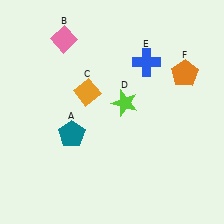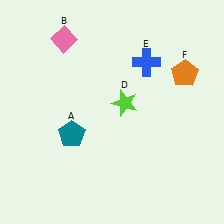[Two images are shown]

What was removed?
The orange diamond (C) was removed in Image 2.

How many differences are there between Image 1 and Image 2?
There is 1 difference between the two images.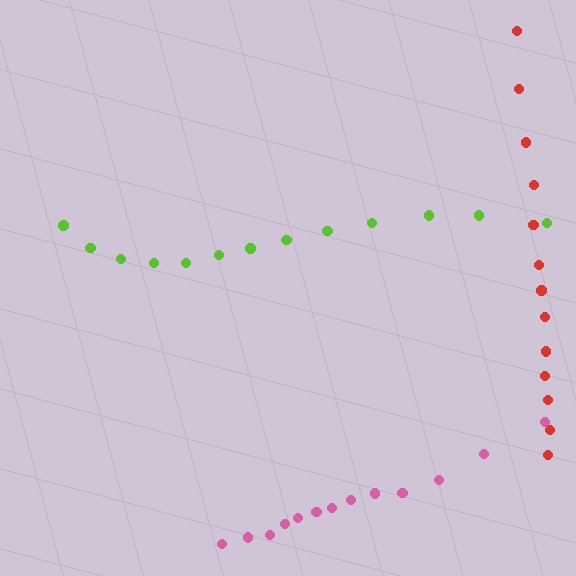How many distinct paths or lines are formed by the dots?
There are 3 distinct paths.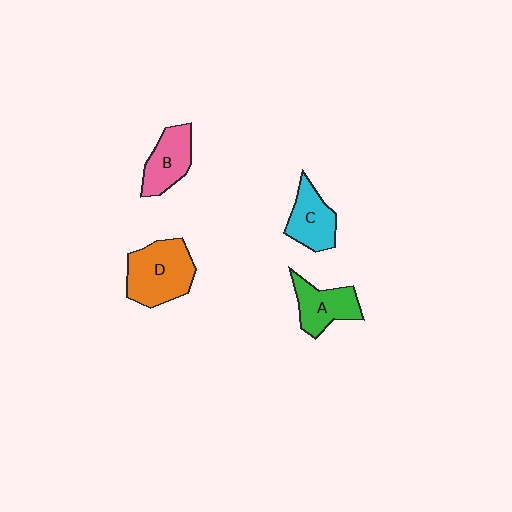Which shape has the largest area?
Shape D (orange).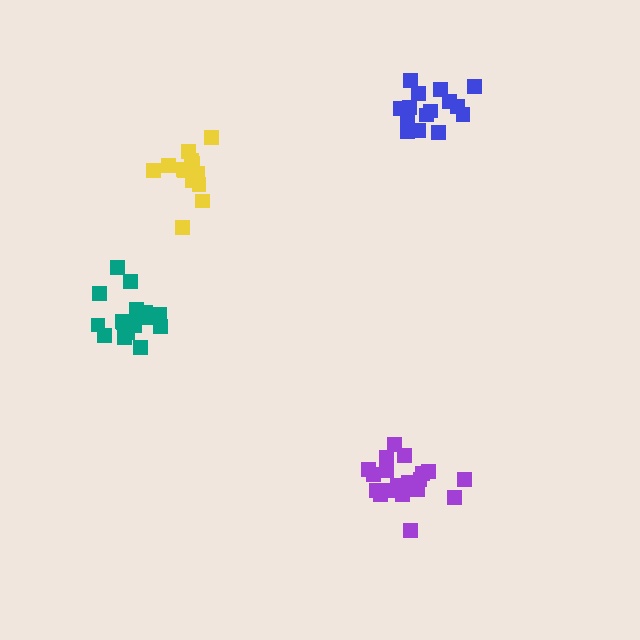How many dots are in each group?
Group 1: 18 dots, Group 2: 15 dots, Group 3: 20 dots, Group 4: 16 dots (69 total).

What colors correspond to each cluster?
The clusters are colored: teal, blue, purple, yellow.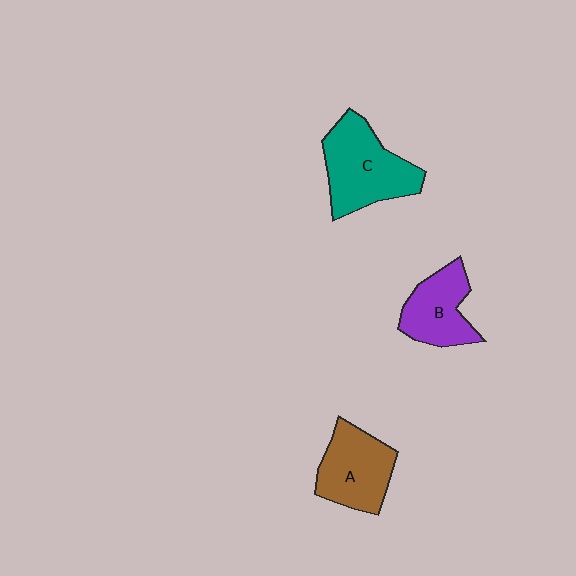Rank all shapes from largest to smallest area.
From largest to smallest: C (teal), A (brown), B (purple).